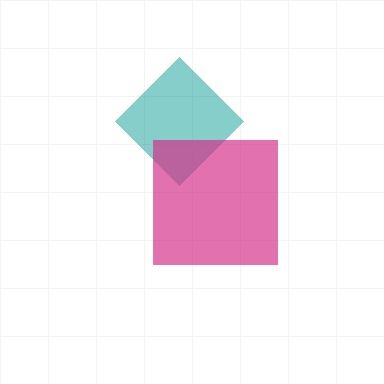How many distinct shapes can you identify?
There are 2 distinct shapes: a teal diamond, a magenta square.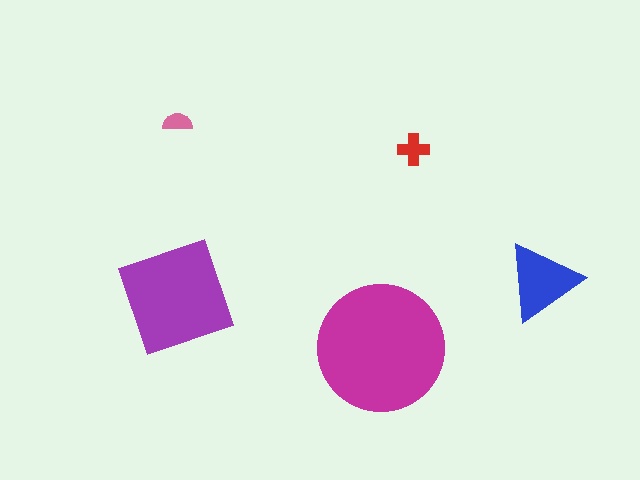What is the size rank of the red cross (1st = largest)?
4th.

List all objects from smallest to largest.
The pink semicircle, the red cross, the blue triangle, the purple square, the magenta circle.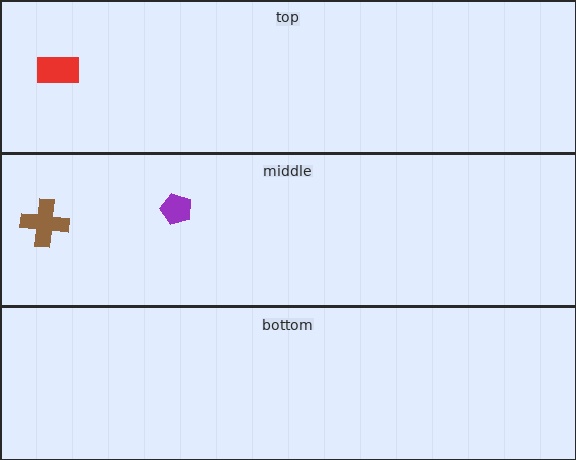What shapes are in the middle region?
The purple pentagon, the brown cross.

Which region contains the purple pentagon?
The middle region.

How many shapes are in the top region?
1.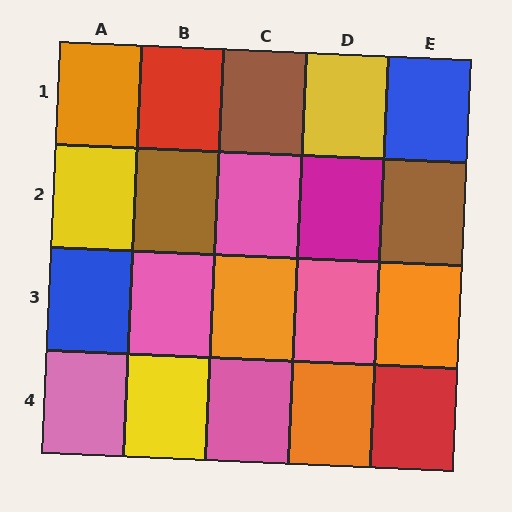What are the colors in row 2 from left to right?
Yellow, brown, pink, magenta, brown.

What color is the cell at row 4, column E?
Red.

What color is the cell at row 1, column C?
Brown.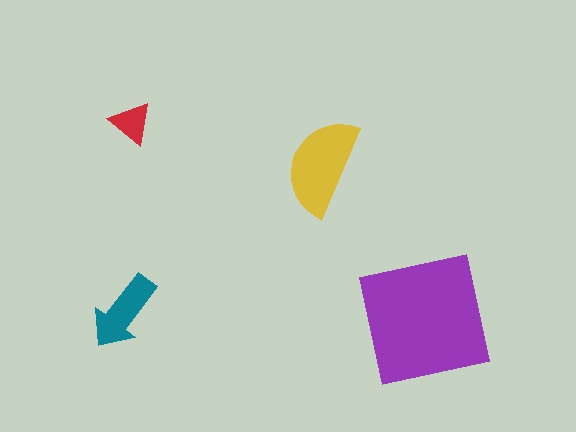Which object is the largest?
The purple square.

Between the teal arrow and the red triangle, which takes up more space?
The teal arrow.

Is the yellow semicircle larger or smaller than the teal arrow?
Larger.